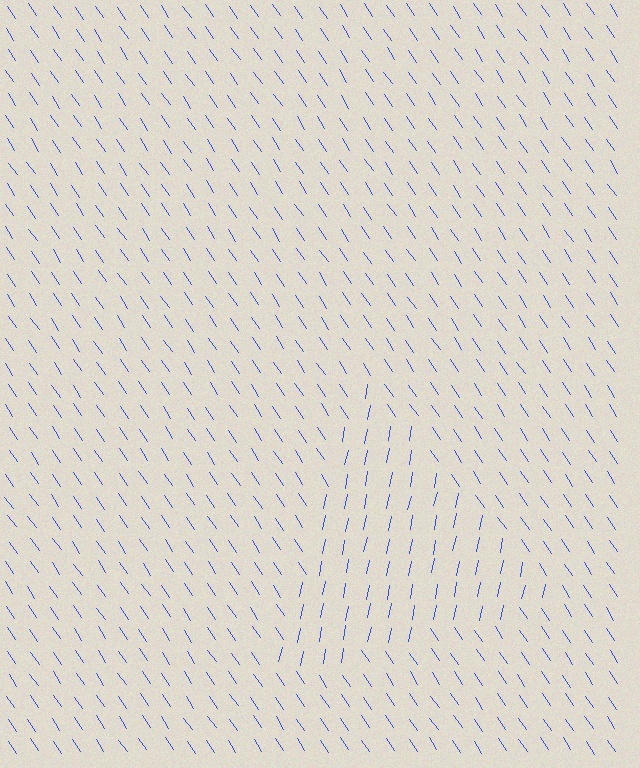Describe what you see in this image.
The image is filled with small blue line segments. A triangle region in the image has lines oriented differently from the surrounding lines, creating a visible texture boundary.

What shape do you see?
I see a triangle.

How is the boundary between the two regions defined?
The boundary is defined purely by a change in line orientation (approximately 45 degrees difference). All lines are the same color and thickness.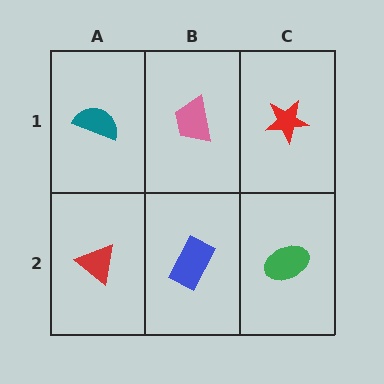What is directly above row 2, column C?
A red star.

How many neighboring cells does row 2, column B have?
3.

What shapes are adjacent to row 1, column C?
A green ellipse (row 2, column C), a pink trapezoid (row 1, column B).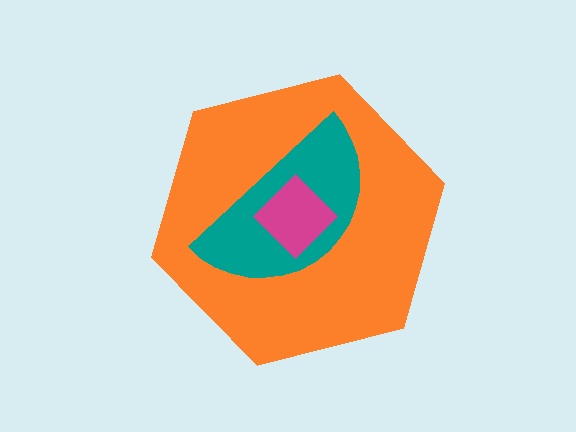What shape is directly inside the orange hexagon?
The teal semicircle.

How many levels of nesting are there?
3.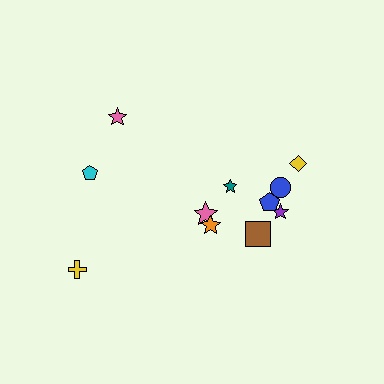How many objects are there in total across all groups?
There are 11 objects.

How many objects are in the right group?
There are 7 objects.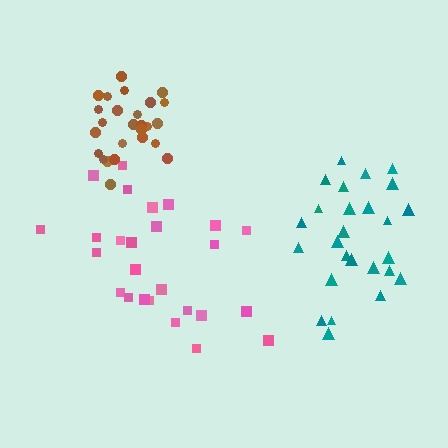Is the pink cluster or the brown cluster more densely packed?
Brown.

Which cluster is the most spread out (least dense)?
Pink.